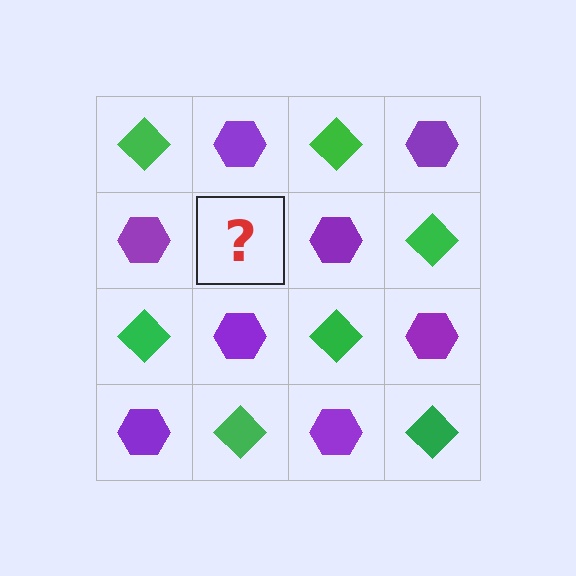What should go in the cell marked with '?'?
The missing cell should contain a green diamond.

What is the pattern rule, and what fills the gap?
The rule is that it alternates green diamond and purple hexagon in a checkerboard pattern. The gap should be filled with a green diamond.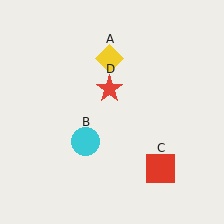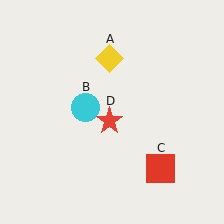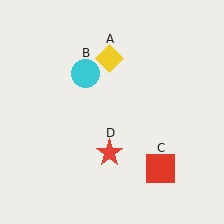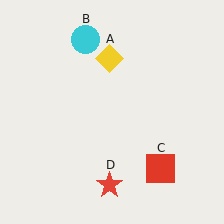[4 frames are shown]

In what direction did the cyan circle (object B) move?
The cyan circle (object B) moved up.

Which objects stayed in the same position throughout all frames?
Yellow diamond (object A) and red square (object C) remained stationary.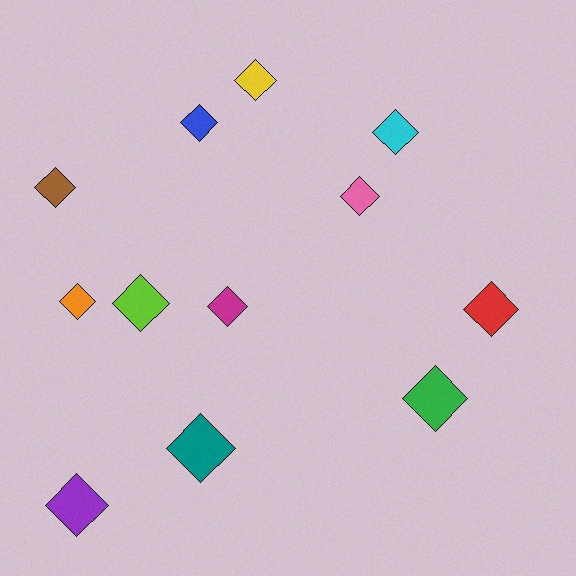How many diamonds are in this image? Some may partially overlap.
There are 12 diamonds.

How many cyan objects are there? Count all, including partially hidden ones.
There is 1 cyan object.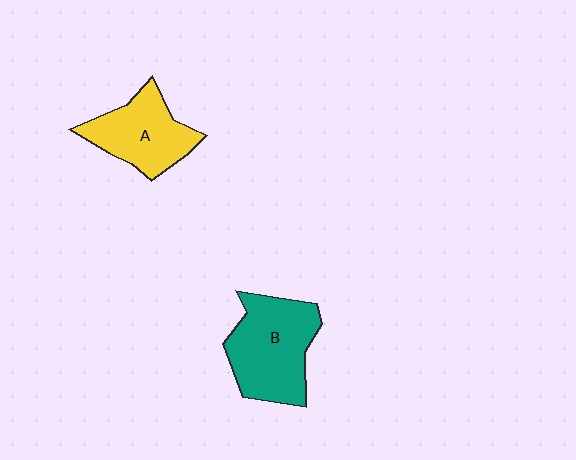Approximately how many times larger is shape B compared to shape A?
Approximately 1.3 times.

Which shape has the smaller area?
Shape A (yellow).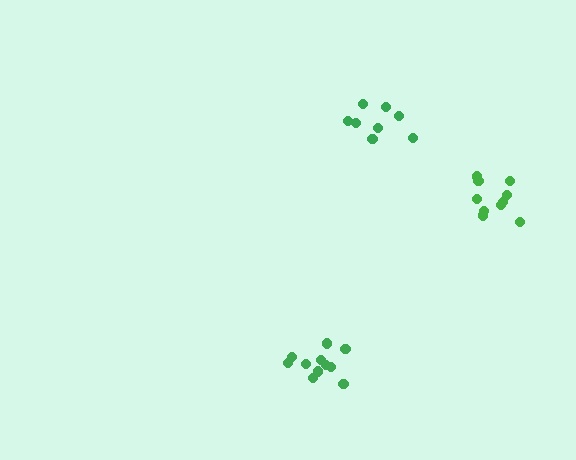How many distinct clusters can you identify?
There are 3 distinct clusters.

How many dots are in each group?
Group 1: 11 dots, Group 2: 8 dots, Group 3: 10 dots (29 total).